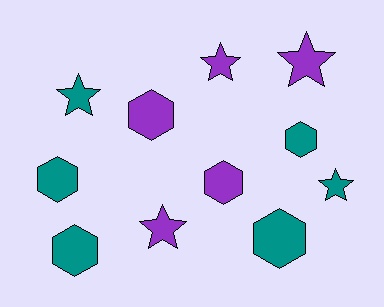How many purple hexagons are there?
There are 2 purple hexagons.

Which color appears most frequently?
Teal, with 6 objects.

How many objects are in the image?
There are 11 objects.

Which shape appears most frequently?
Hexagon, with 6 objects.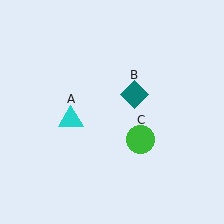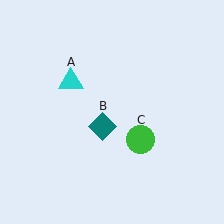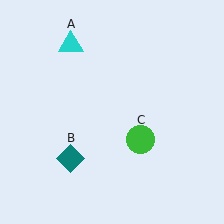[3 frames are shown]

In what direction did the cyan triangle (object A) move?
The cyan triangle (object A) moved up.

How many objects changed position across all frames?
2 objects changed position: cyan triangle (object A), teal diamond (object B).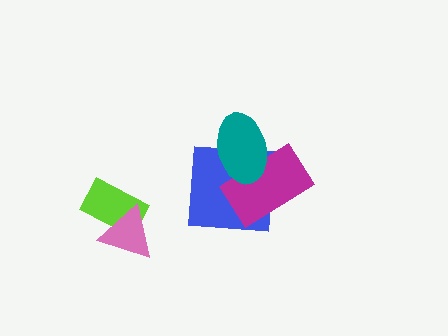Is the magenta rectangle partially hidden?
Yes, it is partially covered by another shape.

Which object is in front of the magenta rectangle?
The teal ellipse is in front of the magenta rectangle.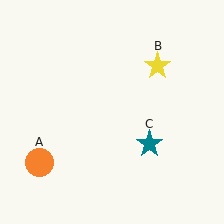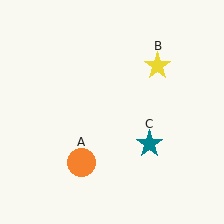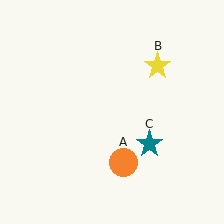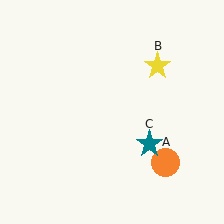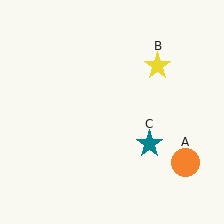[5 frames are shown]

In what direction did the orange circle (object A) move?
The orange circle (object A) moved right.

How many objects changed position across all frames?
1 object changed position: orange circle (object A).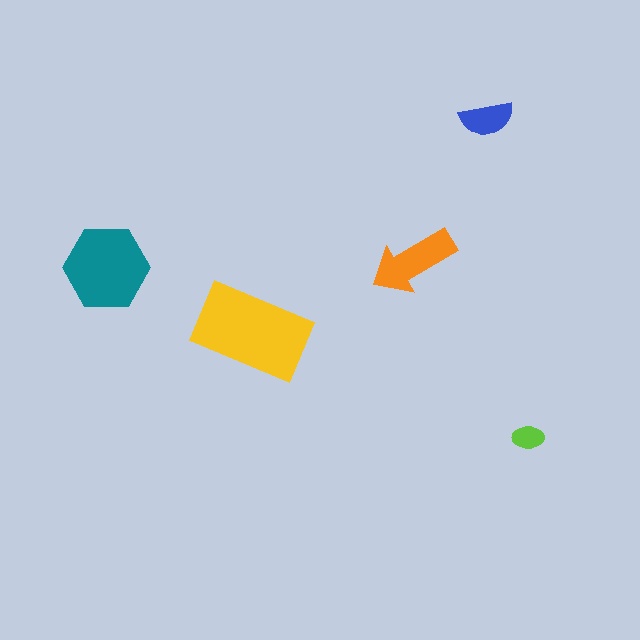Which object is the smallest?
The lime ellipse.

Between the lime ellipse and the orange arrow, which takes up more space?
The orange arrow.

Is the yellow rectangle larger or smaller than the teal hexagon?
Larger.